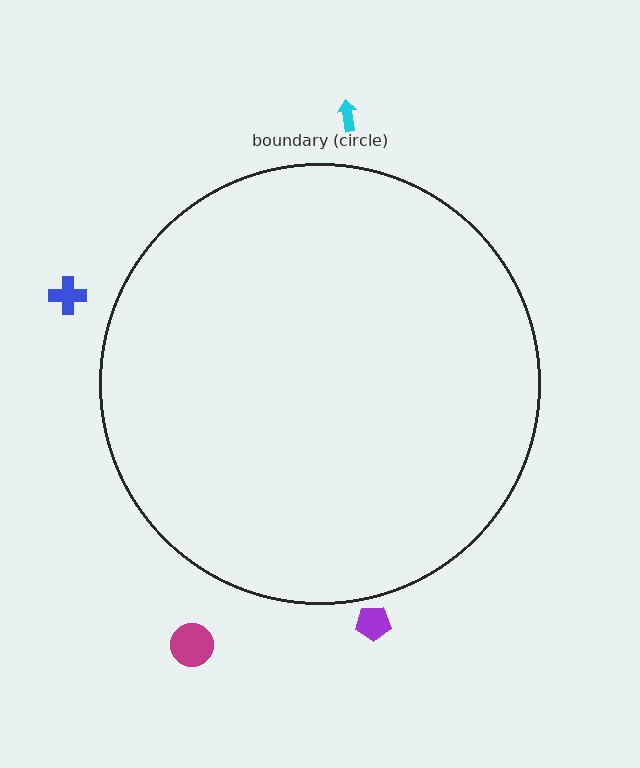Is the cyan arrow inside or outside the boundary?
Outside.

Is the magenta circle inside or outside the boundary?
Outside.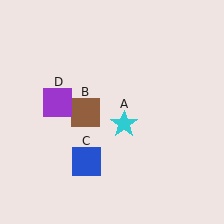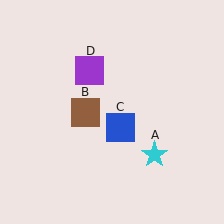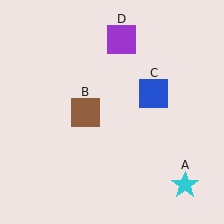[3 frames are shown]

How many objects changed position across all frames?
3 objects changed position: cyan star (object A), blue square (object C), purple square (object D).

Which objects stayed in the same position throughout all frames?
Brown square (object B) remained stationary.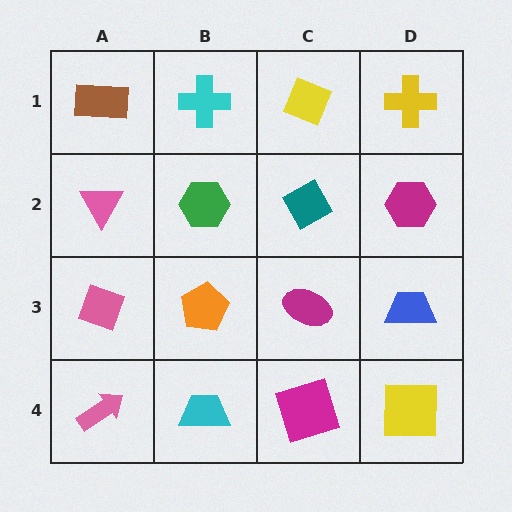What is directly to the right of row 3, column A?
An orange pentagon.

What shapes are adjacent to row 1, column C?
A teal diamond (row 2, column C), a cyan cross (row 1, column B), a yellow cross (row 1, column D).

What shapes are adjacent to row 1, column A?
A pink triangle (row 2, column A), a cyan cross (row 1, column B).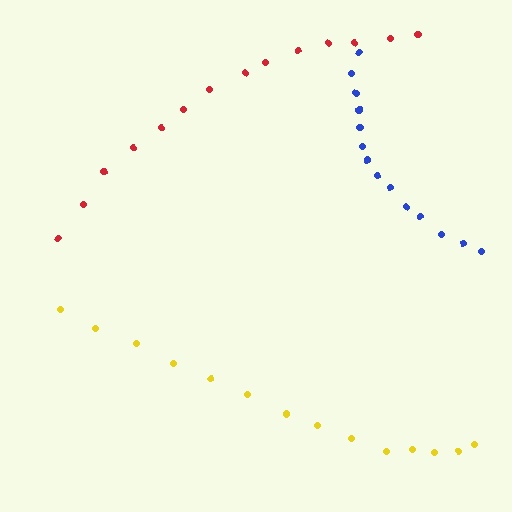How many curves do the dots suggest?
There are 3 distinct paths.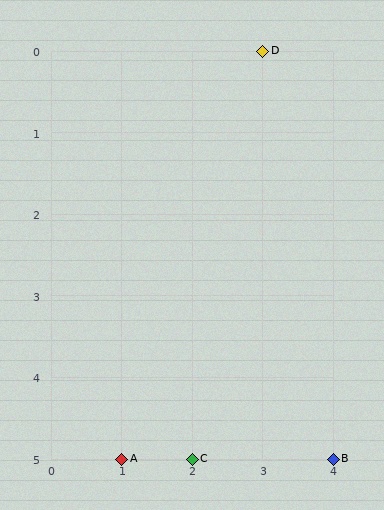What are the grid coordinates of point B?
Point B is at grid coordinates (4, 5).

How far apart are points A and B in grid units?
Points A and B are 3 columns apart.